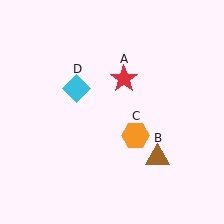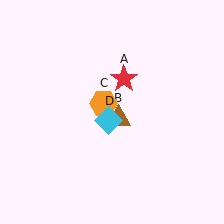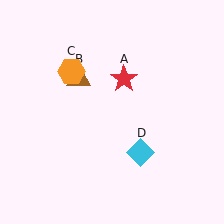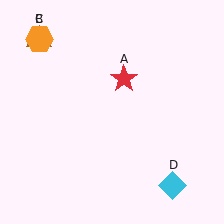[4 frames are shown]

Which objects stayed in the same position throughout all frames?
Red star (object A) remained stationary.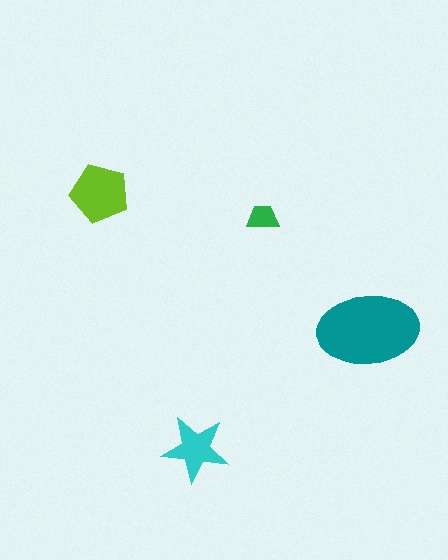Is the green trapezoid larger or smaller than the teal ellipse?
Smaller.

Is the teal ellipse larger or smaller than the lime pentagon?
Larger.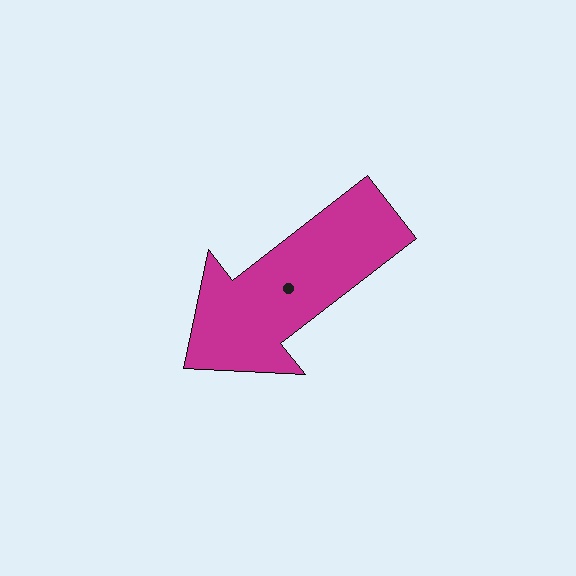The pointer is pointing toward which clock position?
Roughly 8 o'clock.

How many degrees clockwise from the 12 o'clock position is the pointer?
Approximately 232 degrees.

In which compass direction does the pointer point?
Southwest.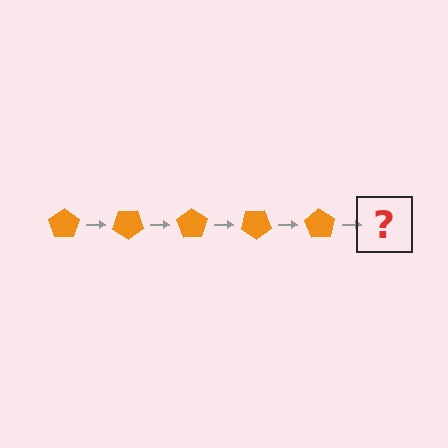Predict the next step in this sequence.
The next step is an orange pentagon rotated 175 degrees.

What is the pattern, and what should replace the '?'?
The pattern is that the pentagon rotates 35 degrees each step. The '?' should be an orange pentagon rotated 175 degrees.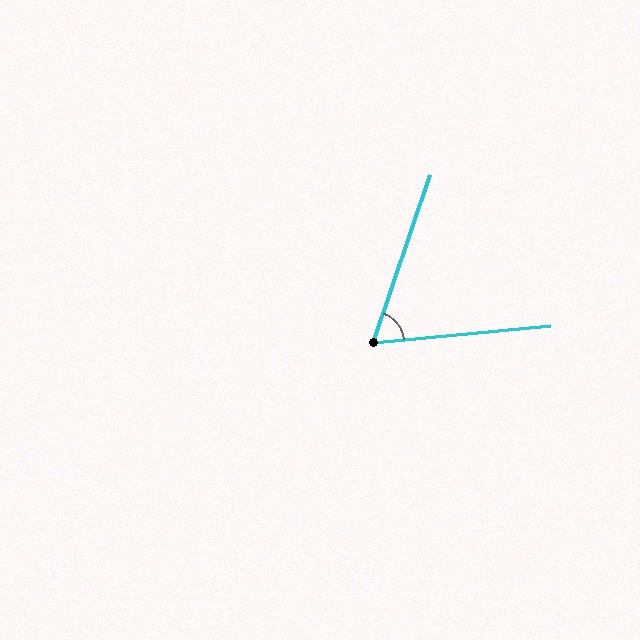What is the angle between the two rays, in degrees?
Approximately 66 degrees.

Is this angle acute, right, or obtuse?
It is acute.